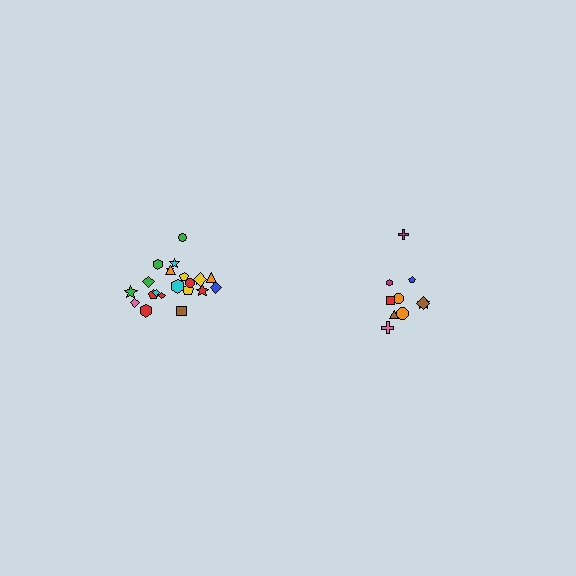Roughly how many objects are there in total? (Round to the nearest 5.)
Roughly 30 objects in total.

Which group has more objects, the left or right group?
The left group.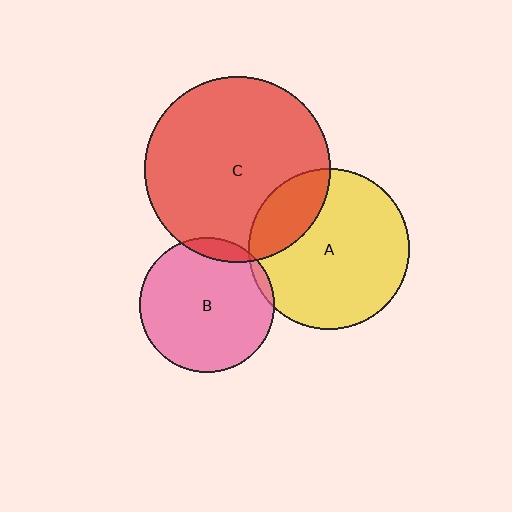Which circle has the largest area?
Circle C (red).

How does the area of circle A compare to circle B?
Approximately 1.4 times.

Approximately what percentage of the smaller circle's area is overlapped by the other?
Approximately 5%.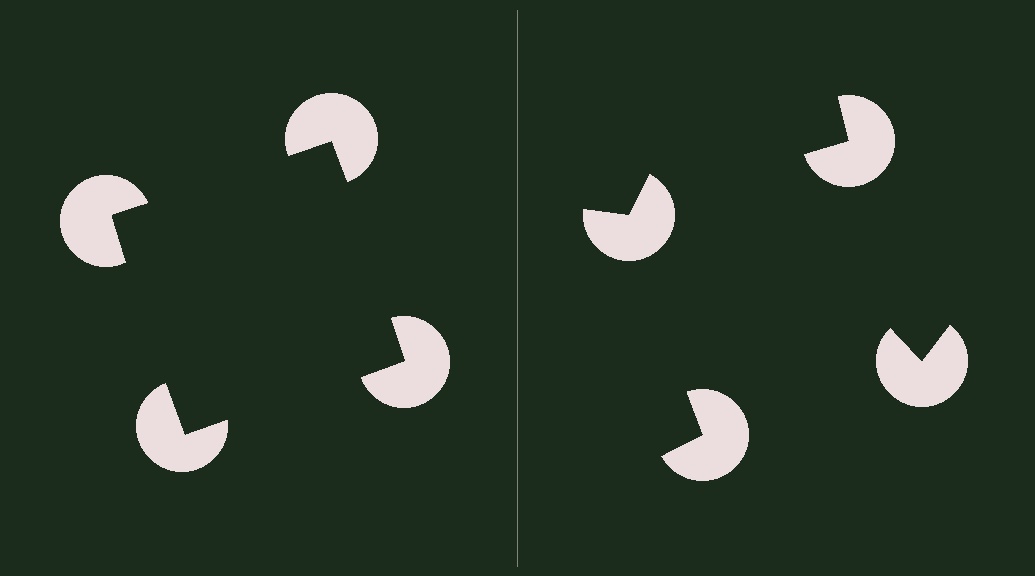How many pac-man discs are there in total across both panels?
8 — 4 on each side.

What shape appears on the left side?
An illusory square.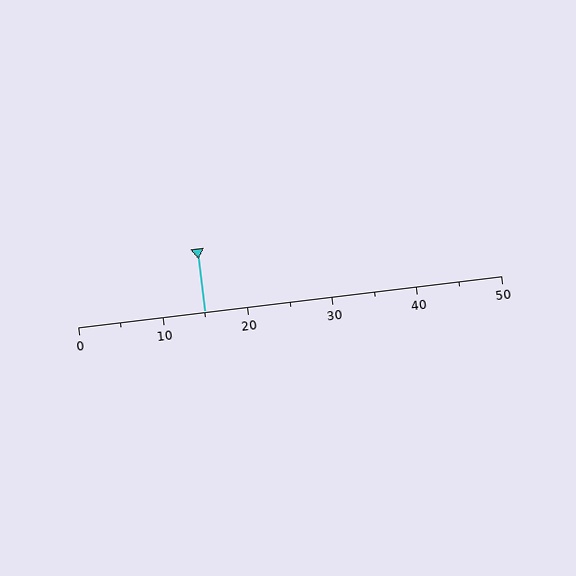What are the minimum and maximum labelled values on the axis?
The axis runs from 0 to 50.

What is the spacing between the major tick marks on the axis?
The major ticks are spaced 10 apart.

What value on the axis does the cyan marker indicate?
The marker indicates approximately 15.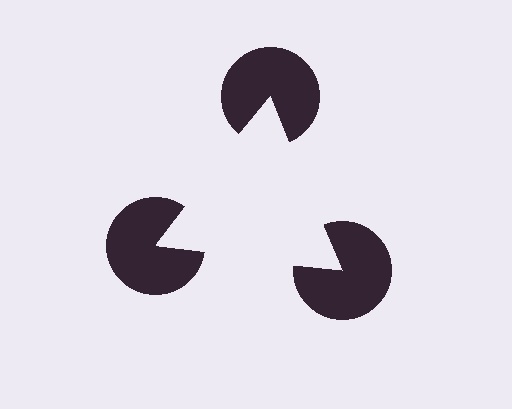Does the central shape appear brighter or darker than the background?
It typically appears slightly brighter than the background, even though no actual brightness change is drawn.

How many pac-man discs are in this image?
There are 3 — one at each vertex of the illusory triangle.